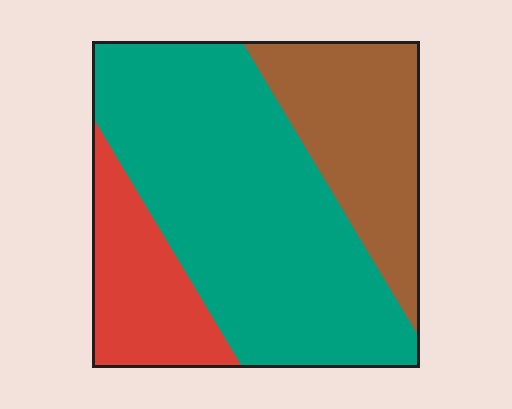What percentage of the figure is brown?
Brown covers about 25% of the figure.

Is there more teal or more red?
Teal.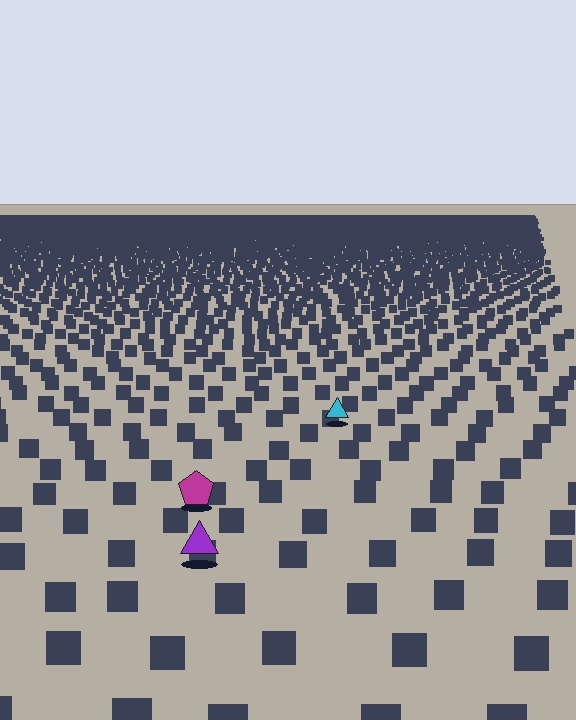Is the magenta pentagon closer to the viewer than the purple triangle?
No. The purple triangle is closer — you can tell from the texture gradient: the ground texture is coarser near it.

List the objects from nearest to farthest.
From nearest to farthest: the purple triangle, the magenta pentagon, the cyan triangle.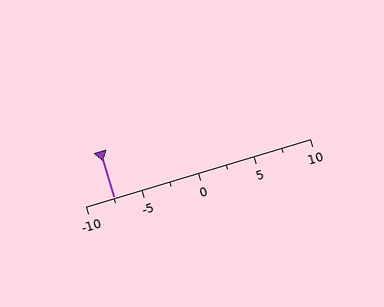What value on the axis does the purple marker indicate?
The marker indicates approximately -7.5.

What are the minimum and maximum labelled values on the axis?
The axis runs from -10 to 10.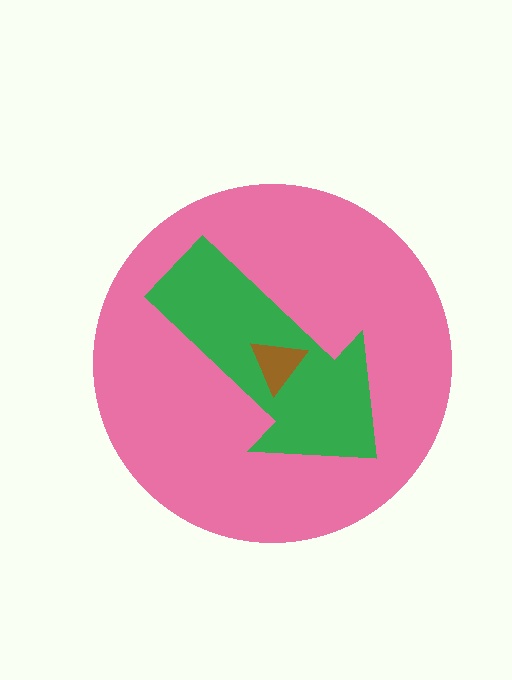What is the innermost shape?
The brown triangle.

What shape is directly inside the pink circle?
The green arrow.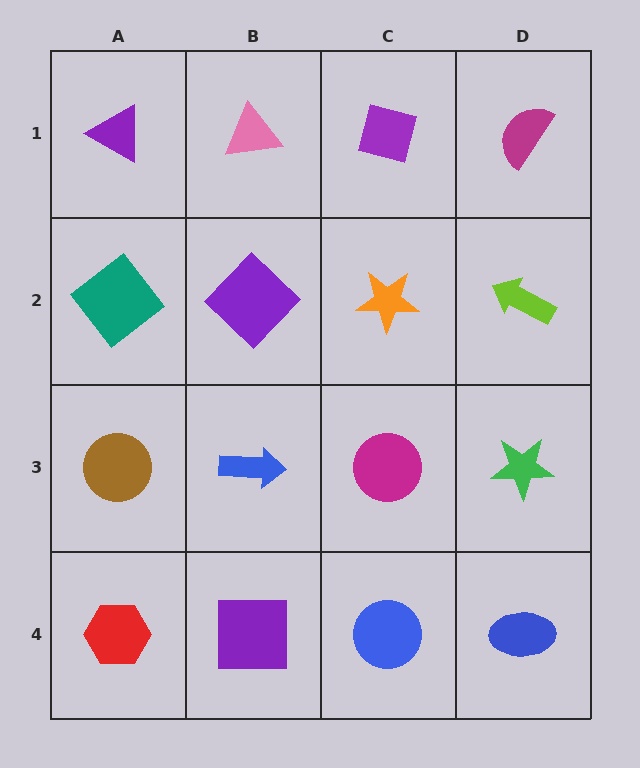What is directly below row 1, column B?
A purple diamond.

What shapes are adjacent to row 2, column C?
A purple square (row 1, column C), a magenta circle (row 3, column C), a purple diamond (row 2, column B), a lime arrow (row 2, column D).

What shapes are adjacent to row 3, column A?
A teal diamond (row 2, column A), a red hexagon (row 4, column A), a blue arrow (row 3, column B).